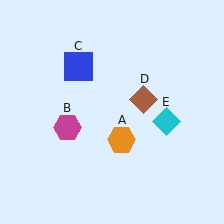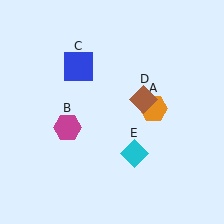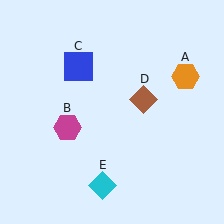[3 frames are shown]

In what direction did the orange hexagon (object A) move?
The orange hexagon (object A) moved up and to the right.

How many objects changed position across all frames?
2 objects changed position: orange hexagon (object A), cyan diamond (object E).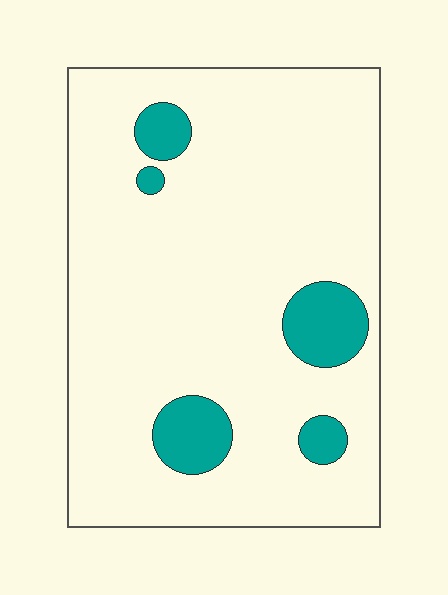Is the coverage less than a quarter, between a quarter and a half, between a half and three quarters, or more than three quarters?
Less than a quarter.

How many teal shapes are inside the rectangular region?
5.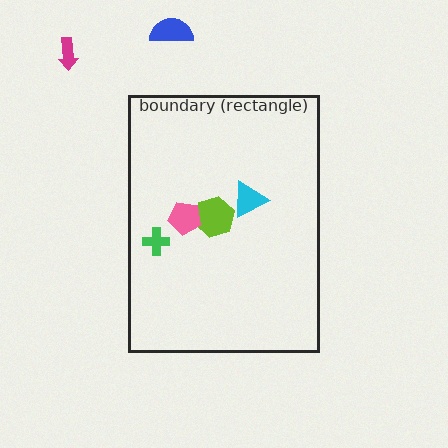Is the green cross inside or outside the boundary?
Inside.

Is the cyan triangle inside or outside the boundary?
Inside.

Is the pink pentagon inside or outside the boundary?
Inside.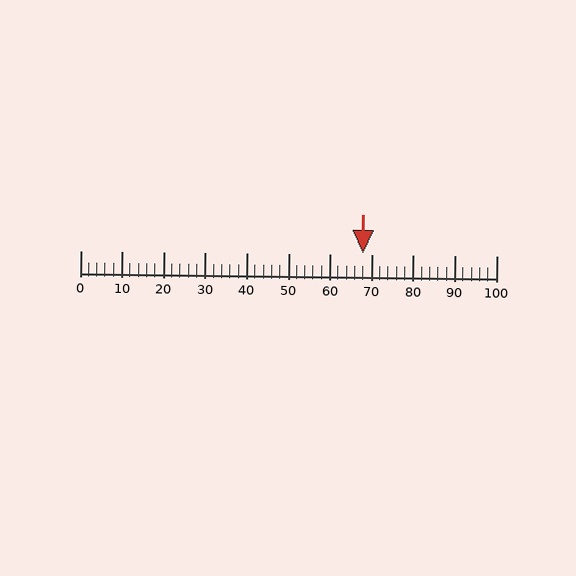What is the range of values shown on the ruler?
The ruler shows values from 0 to 100.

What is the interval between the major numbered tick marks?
The major tick marks are spaced 10 units apart.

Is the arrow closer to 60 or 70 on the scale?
The arrow is closer to 70.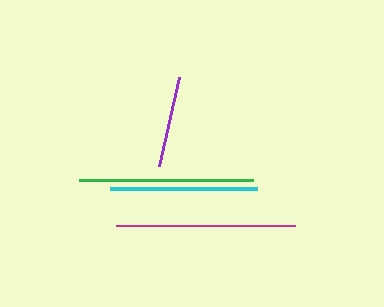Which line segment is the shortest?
The purple line is the shortest at approximately 91 pixels.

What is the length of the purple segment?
The purple segment is approximately 91 pixels long.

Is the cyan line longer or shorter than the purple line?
The cyan line is longer than the purple line.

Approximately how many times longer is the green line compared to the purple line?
The green line is approximately 1.9 times the length of the purple line.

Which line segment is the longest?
The magenta line is the longest at approximately 180 pixels.